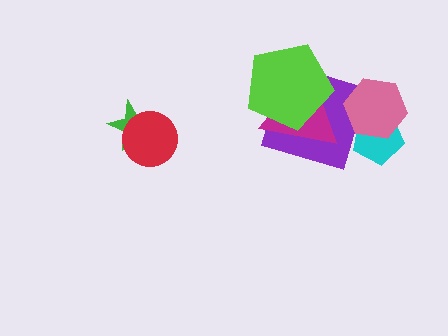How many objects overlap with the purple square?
3 objects overlap with the purple square.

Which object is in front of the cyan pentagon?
The pink hexagon is in front of the cyan pentagon.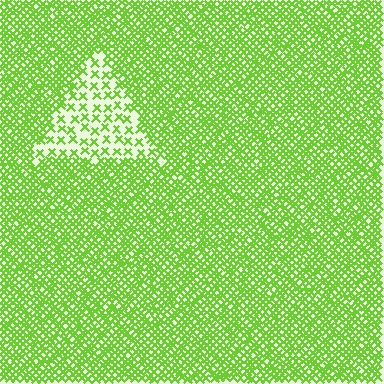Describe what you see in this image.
The image contains small lime elements arranged at two different densities. A triangle-shaped region is visible where the elements are less densely packed than the surrounding area.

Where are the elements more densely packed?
The elements are more densely packed outside the triangle boundary.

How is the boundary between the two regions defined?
The boundary is defined by a change in element density (approximately 2.9x ratio). All elements are the same color, size, and shape.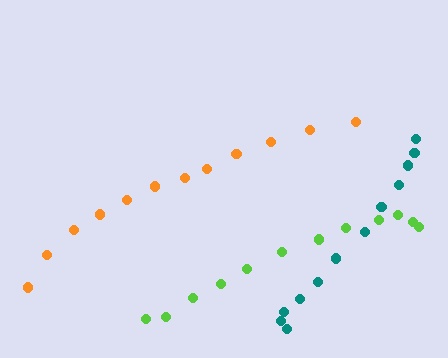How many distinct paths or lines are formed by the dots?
There are 3 distinct paths.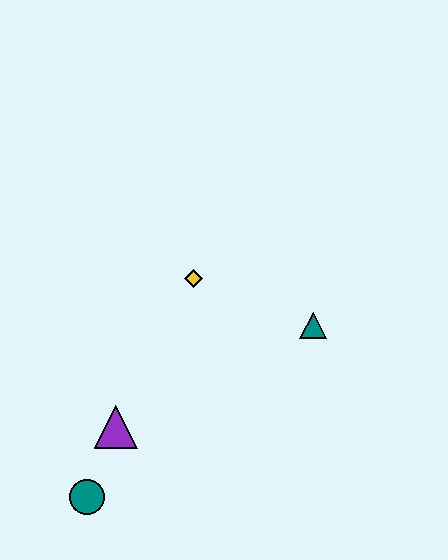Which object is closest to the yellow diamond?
The teal triangle is closest to the yellow diamond.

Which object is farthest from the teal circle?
The teal triangle is farthest from the teal circle.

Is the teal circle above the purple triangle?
No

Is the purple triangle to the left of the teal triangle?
Yes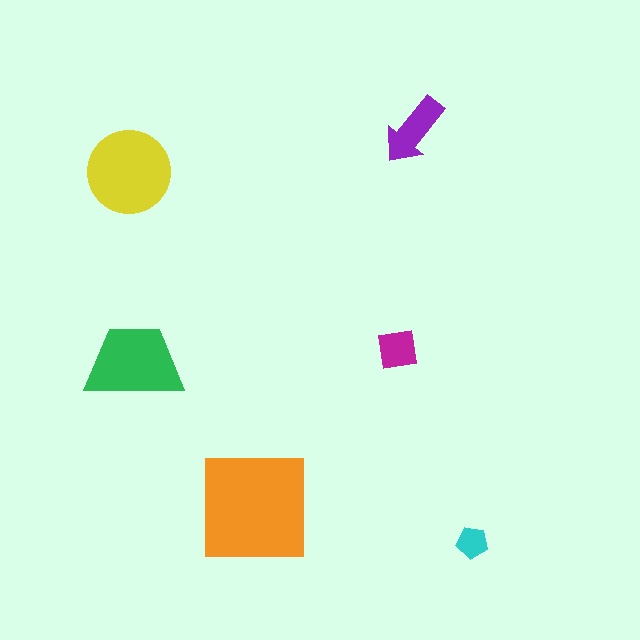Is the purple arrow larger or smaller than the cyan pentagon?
Larger.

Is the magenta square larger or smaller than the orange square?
Smaller.